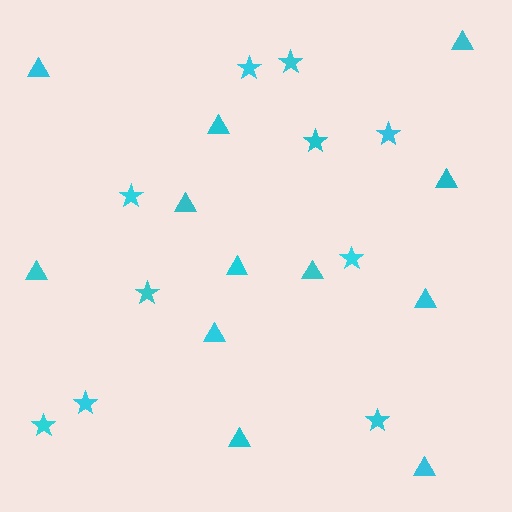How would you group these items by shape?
There are 2 groups: one group of stars (10) and one group of triangles (12).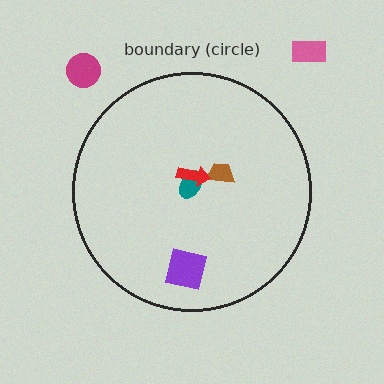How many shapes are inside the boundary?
4 inside, 2 outside.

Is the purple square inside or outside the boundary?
Inside.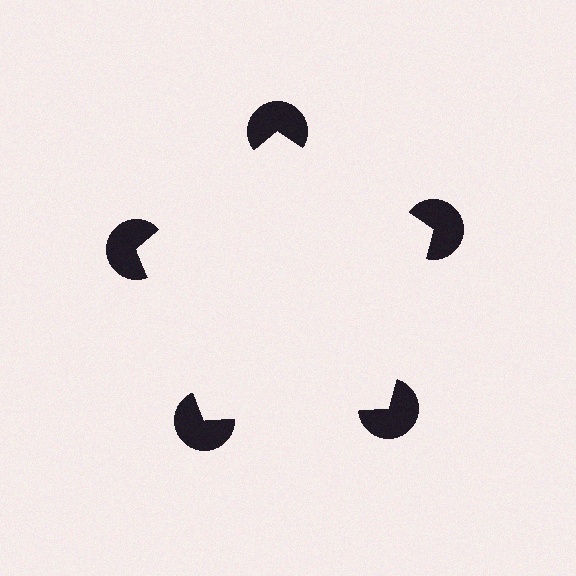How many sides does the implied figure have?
5 sides.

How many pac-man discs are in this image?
There are 5 — one at each vertex of the illusory pentagon.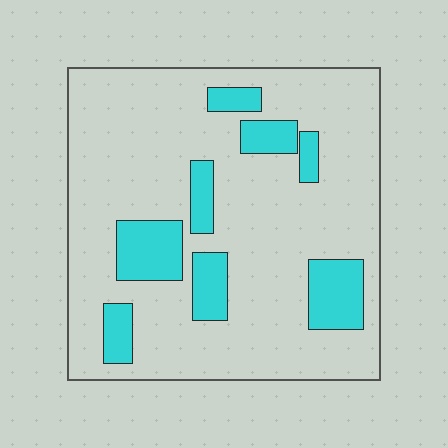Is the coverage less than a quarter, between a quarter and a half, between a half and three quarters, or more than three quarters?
Less than a quarter.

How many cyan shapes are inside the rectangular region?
8.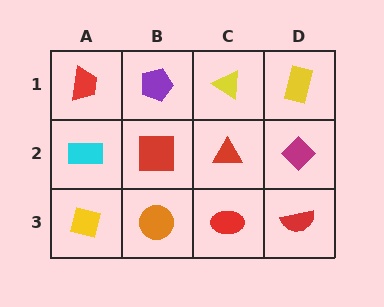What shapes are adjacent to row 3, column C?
A red triangle (row 2, column C), an orange circle (row 3, column B), a red semicircle (row 3, column D).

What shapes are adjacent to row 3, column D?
A magenta diamond (row 2, column D), a red ellipse (row 3, column C).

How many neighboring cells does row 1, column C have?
3.